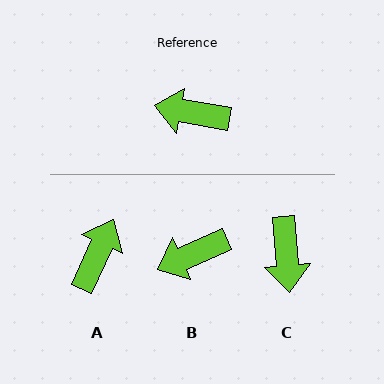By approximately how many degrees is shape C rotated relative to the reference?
Approximately 105 degrees counter-clockwise.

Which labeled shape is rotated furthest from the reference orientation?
A, about 105 degrees away.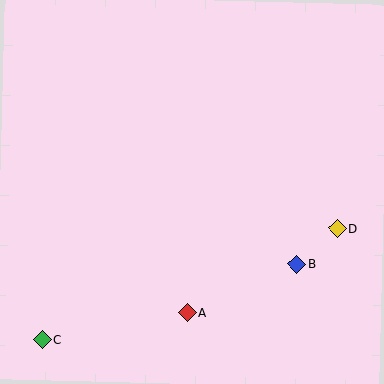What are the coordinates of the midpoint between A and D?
The midpoint between A and D is at (262, 271).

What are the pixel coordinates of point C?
Point C is at (43, 340).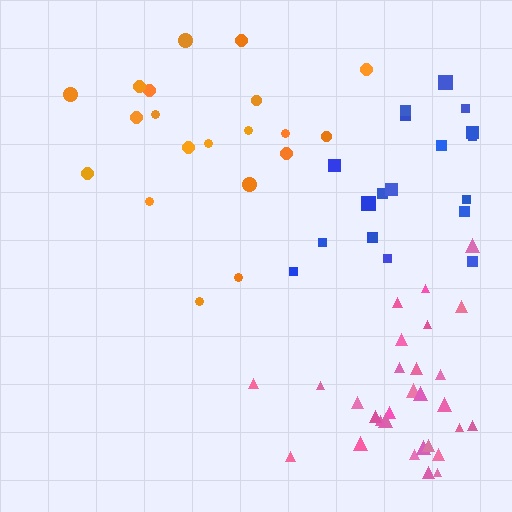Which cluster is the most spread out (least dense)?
Blue.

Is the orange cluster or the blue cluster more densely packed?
Orange.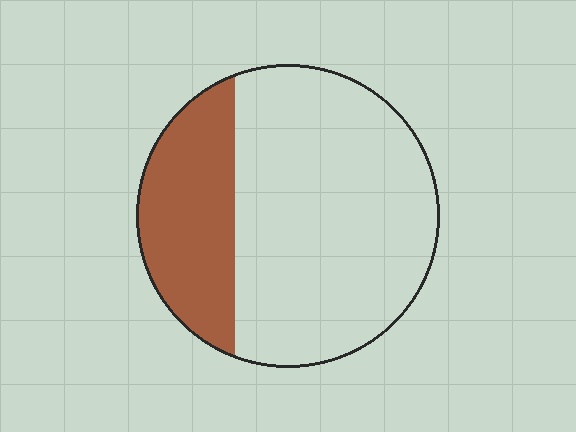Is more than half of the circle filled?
No.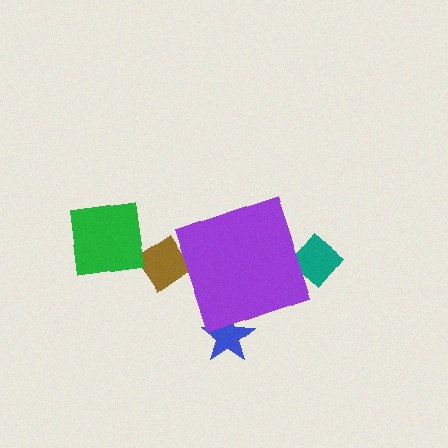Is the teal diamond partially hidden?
Yes, the teal diamond is partially hidden behind the purple diamond.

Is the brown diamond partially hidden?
Yes, the brown diamond is partially hidden behind the purple diamond.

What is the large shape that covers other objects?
A purple diamond.